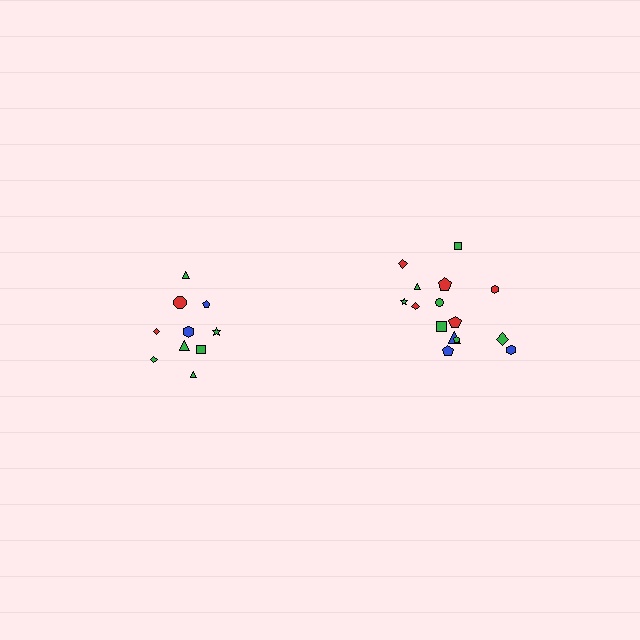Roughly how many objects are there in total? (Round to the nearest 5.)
Roughly 25 objects in total.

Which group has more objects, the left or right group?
The right group.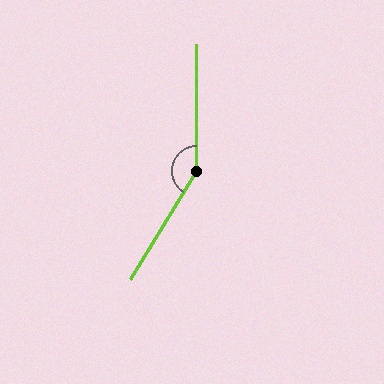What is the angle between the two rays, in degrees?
Approximately 148 degrees.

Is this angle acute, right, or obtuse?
It is obtuse.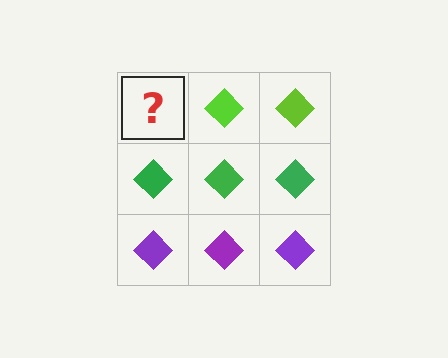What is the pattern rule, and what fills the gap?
The rule is that each row has a consistent color. The gap should be filled with a lime diamond.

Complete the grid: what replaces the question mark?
The question mark should be replaced with a lime diamond.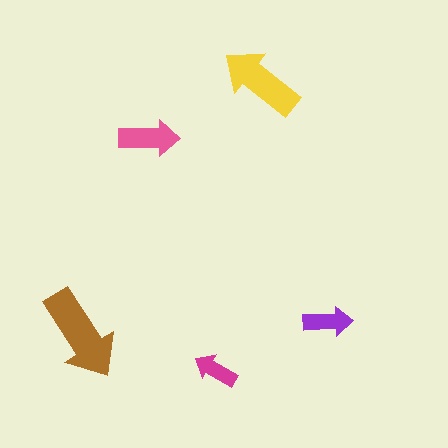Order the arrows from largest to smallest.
the brown one, the yellow one, the pink one, the purple one, the magenta one.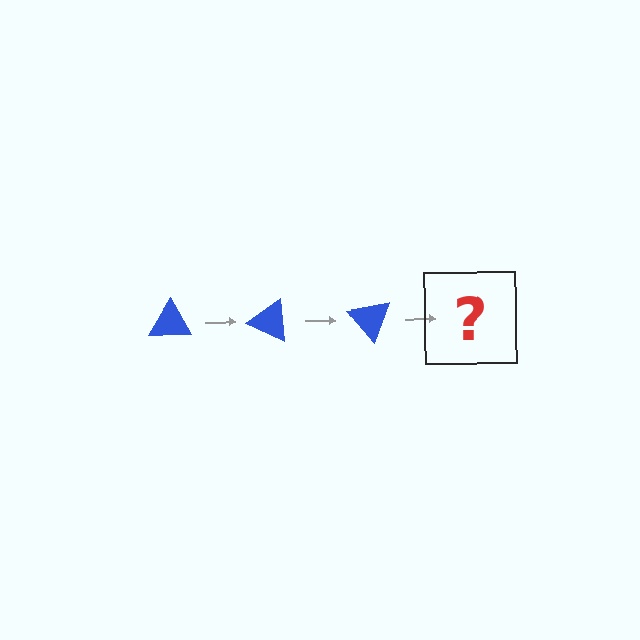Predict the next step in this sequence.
The next step is a blue triangle rotated 75 degrees.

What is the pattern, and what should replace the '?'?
The pattern is that the triangle rotates 25 degrees each step. The '?' should be a blue triangle rotated 75 degrees.